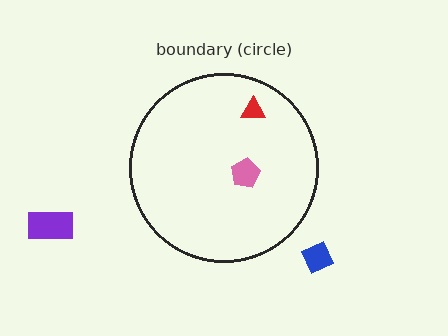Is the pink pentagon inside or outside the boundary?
Inside.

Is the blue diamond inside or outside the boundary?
Outside.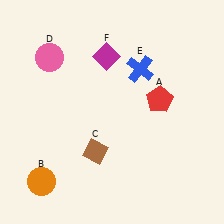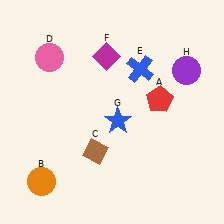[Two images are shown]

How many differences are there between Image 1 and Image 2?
There are 2 differences between the two images.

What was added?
A blue star (G), a purple circle (H) were added in Image 2.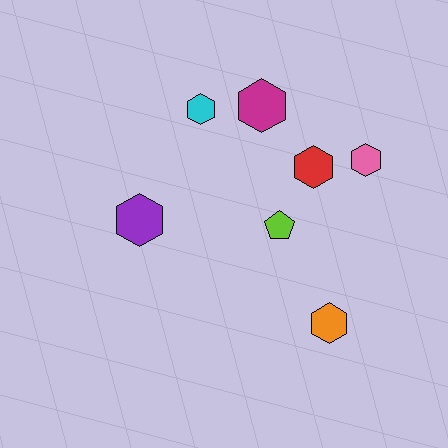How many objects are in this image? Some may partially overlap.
There are 7 objects.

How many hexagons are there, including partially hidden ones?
There are 6 hexagons.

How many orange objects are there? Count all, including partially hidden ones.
There is 1 orange object.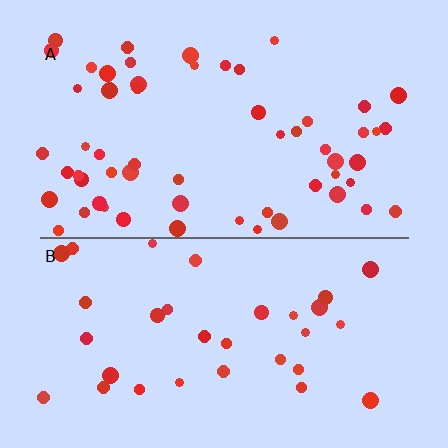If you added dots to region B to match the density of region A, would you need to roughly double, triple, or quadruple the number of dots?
Approximately double.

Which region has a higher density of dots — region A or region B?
A (the top).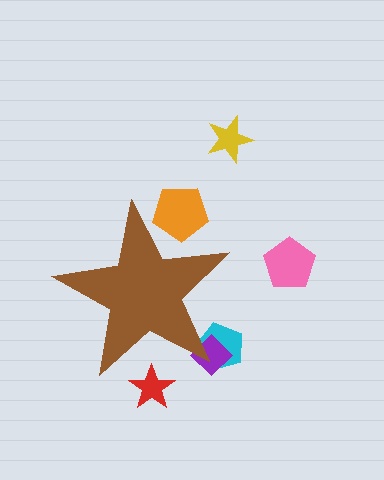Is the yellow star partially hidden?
No, the yellow star is fully visible.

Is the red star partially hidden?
Yes, the red star is partially hidden behind the brown star.